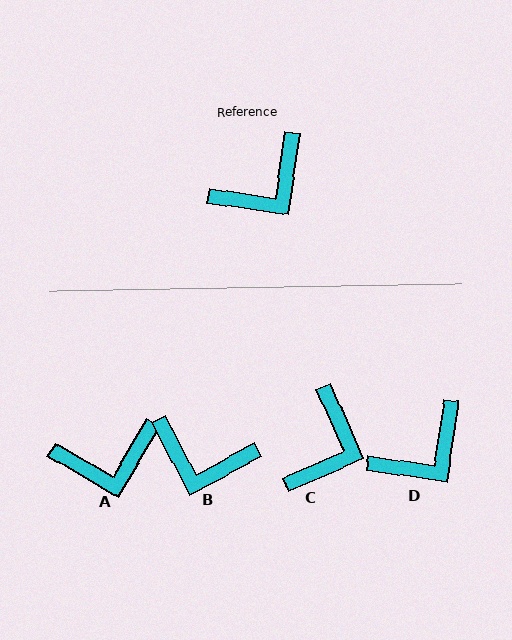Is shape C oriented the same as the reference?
No, it is off by about 32 degrees.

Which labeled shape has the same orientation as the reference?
D.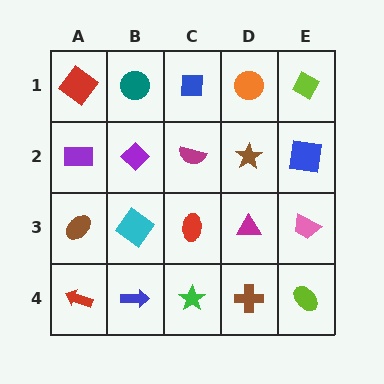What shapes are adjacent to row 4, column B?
A cyan diamond (row 3, column B), a red arrow (row 4, column A), a green star (row 4, column C).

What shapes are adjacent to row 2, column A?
A red diamond (row 1, column A), a brown ellipse (row 3, column A), a purple diamond (row 2, column B).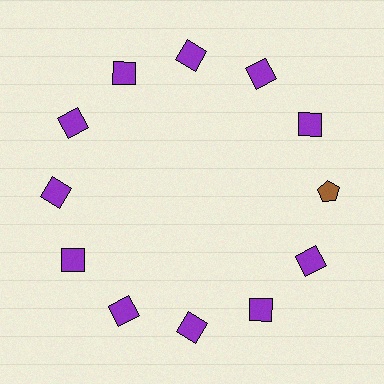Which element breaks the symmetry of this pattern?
The brown pentagon at roughly the 3 o'clock position breaks the symmetry. All other shapes are purple squares.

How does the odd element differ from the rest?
It differs in both color (brown instead of purple) and shape (pentagon instead of square).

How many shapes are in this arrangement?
There are 12 shapes arranged in a ring pattern.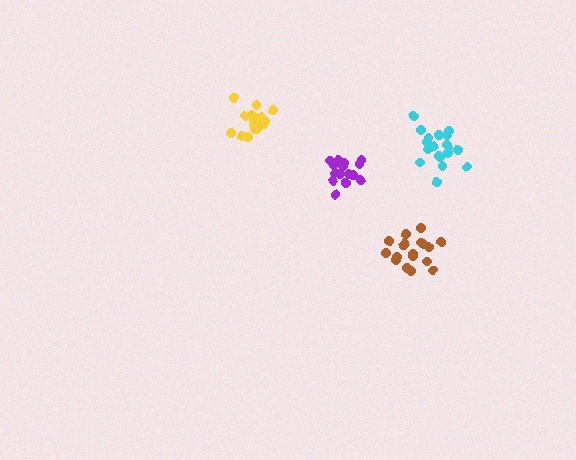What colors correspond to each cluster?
The clusters are colored: brown, yellow, cyan, purple.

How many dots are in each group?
Group 1: 18 dots, Group 2: 18 dots, Group 3: 19 dots, Group 4: 16 dots (71 total).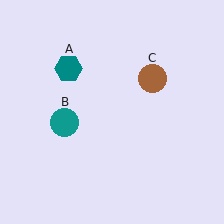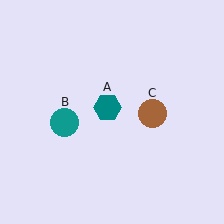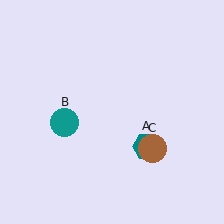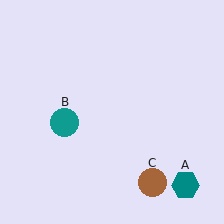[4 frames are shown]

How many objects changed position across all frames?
2 objects changed position: teal hexagon (object A), brown circle (object C).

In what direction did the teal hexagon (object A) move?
The teal hexagon (object A) moved down and to the right.